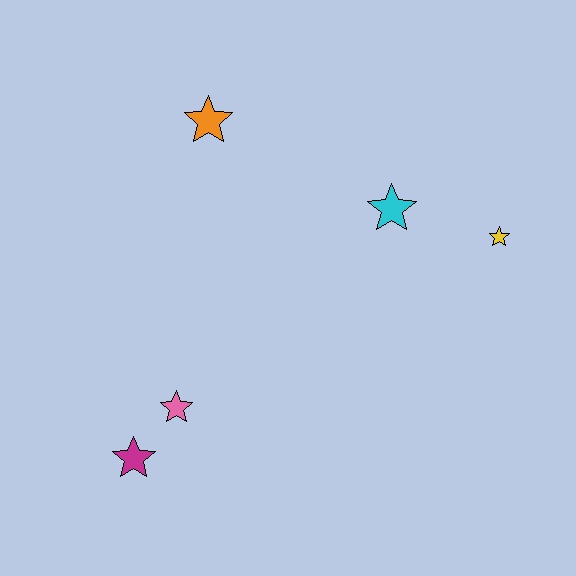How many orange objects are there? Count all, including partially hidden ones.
There is 1 orange object.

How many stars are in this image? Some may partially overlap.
There are 5 stars.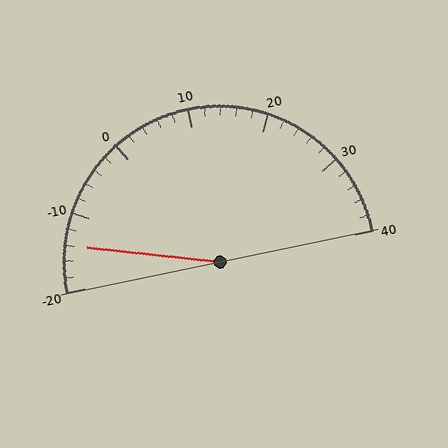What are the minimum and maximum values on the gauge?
The gauge ranges from -20 to 40.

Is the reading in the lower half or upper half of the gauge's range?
The reading is in the lower half of the range (-20 to 40).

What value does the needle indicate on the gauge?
The needle indicates approximately -14.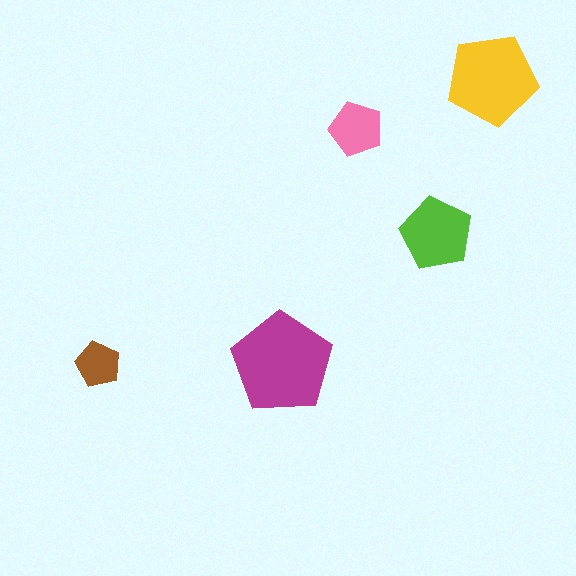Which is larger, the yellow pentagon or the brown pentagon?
The yellow one.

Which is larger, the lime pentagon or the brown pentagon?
The lime one.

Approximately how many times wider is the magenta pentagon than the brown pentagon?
About 2 times wider.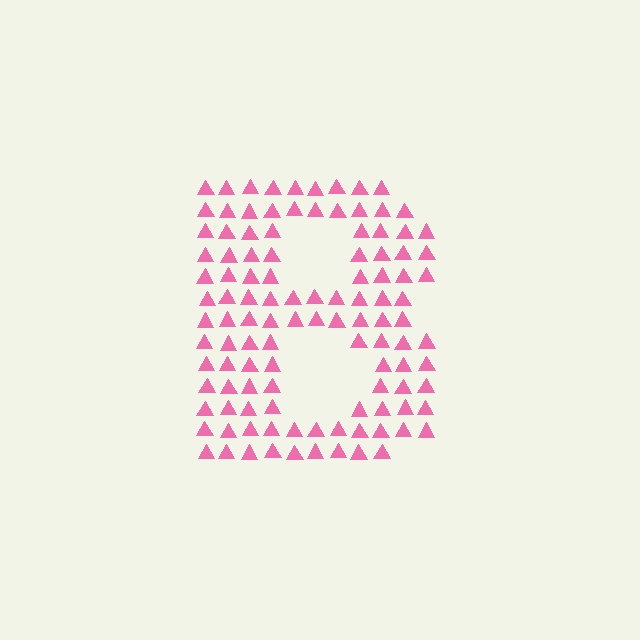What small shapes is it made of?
It is made of small triangles.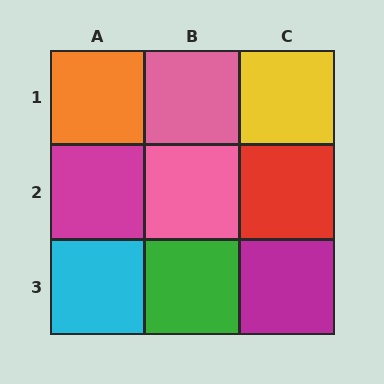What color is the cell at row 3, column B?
Green.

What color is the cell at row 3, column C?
Magenta.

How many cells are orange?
1 cell is orange.